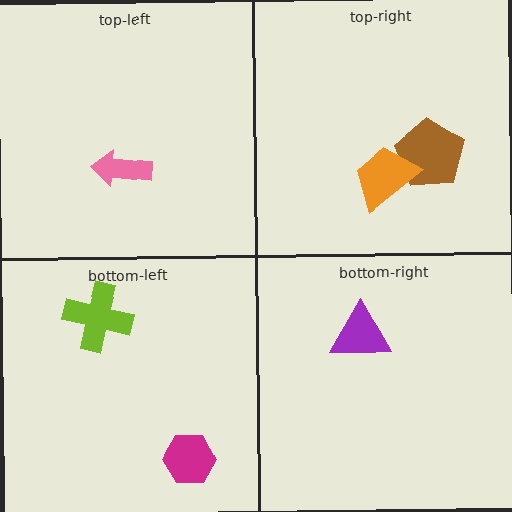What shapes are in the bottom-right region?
The purple triangle.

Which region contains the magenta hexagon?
The bottom-left region.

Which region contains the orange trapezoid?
The top-right region.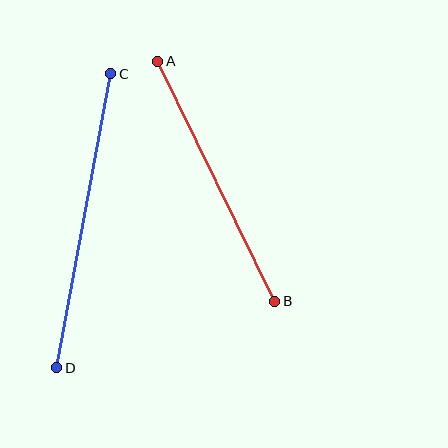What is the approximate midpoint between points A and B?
The midpoint is at approximately (216, 181) pixels.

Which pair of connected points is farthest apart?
Points C and D are farthest apart.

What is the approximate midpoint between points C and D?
The midpoint is at approximately (84, 221) pixels.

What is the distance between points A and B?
The distance is approximately 267 pixels.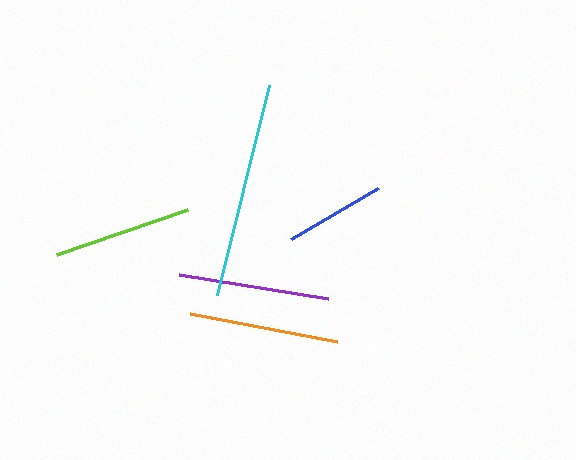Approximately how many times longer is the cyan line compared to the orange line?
The cyan line is approximately 1.4 times the length of the orange line.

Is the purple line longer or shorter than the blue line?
The purple line is longer than the blue line.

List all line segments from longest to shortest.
From longest to shortest: cyan, purple, orange, lime, blue.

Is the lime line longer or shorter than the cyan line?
The cyan line is longer than the lime line.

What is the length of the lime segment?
The lime segment is approximately 139 pixels long.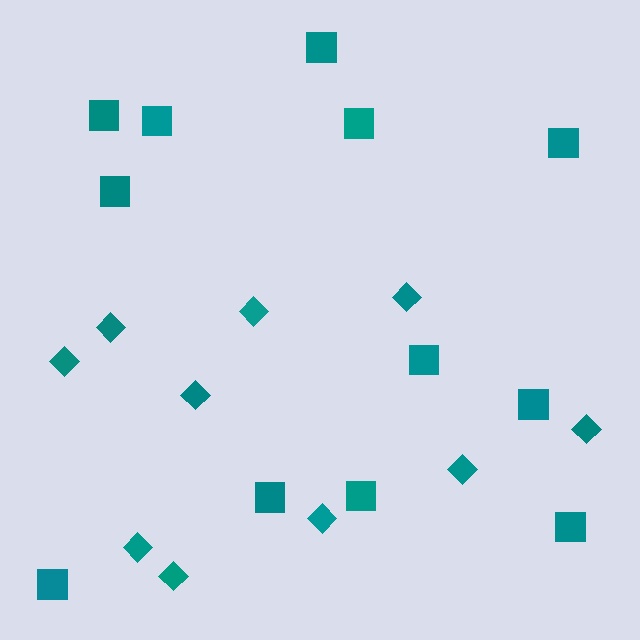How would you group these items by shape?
There are 2 groups: one group of squares (12) and one group of diamonds (10).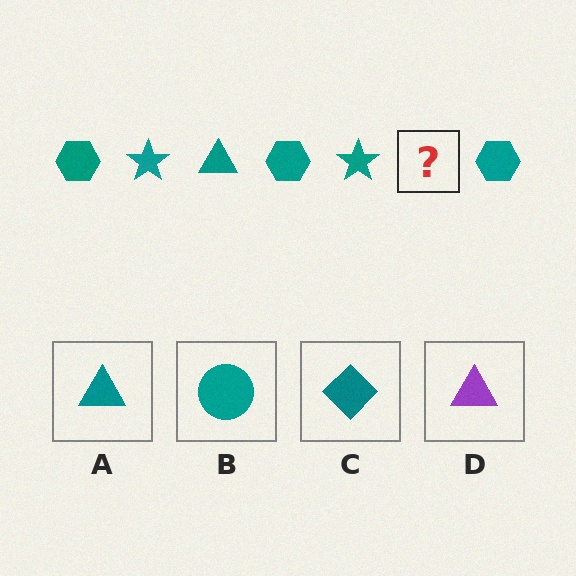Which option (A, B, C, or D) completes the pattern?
A.